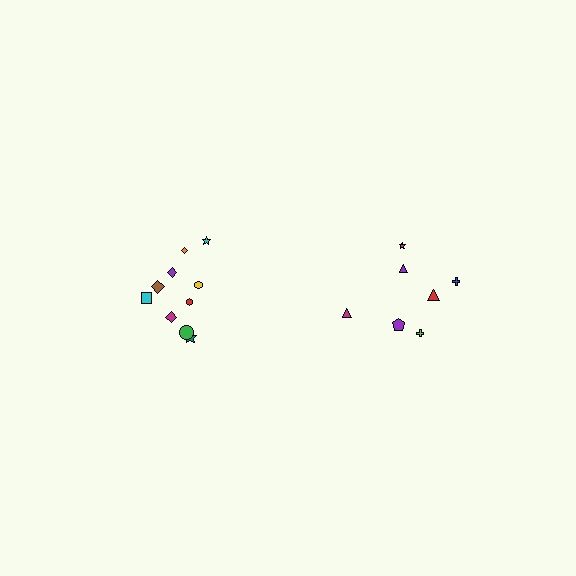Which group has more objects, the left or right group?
The left group.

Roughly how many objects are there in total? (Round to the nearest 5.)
Roughly 15 objects in total.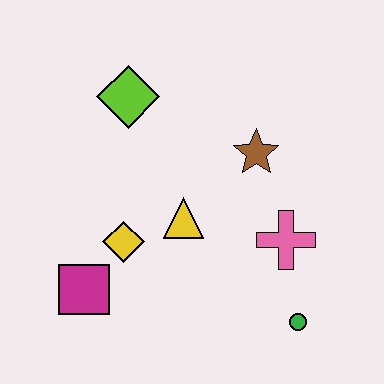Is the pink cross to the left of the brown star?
No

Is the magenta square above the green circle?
Yes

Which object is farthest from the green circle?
The lime diamond is farthest from the green circle.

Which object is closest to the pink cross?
The green circle is closest to the pink cross.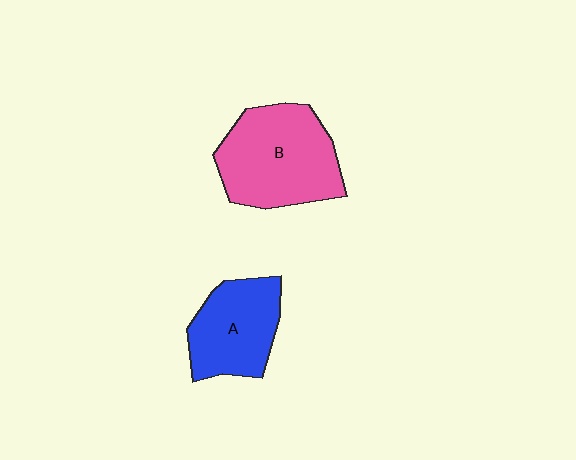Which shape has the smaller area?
Shape A (blue).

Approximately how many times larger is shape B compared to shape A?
Approximately 1.4 times.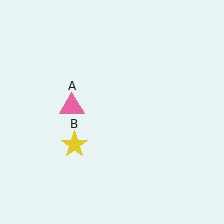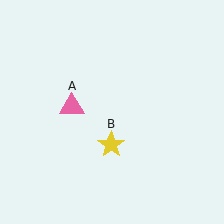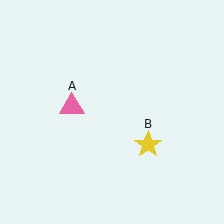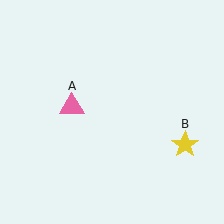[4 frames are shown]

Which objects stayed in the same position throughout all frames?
Pink triangle (object A) remained stationary.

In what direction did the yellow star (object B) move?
The yellow star (object B) moved right.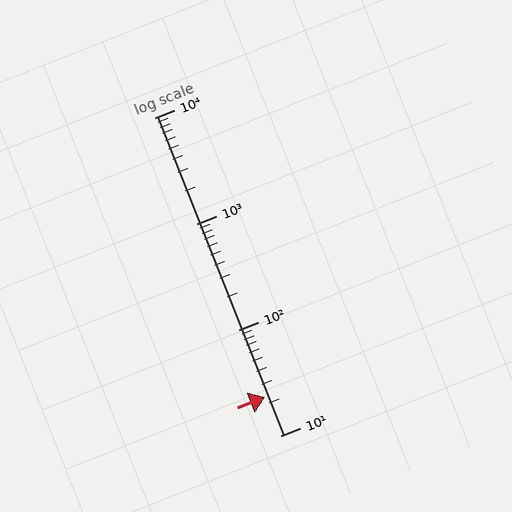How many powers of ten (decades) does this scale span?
The scale spans 3 decades, from 10 to 10000.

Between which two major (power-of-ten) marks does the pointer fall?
The pointer is between 10 and 100.